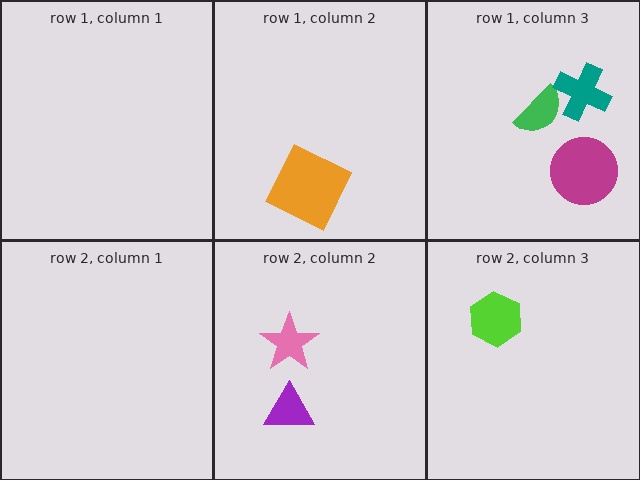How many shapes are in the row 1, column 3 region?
3.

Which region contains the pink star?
The row 2, column 2 region.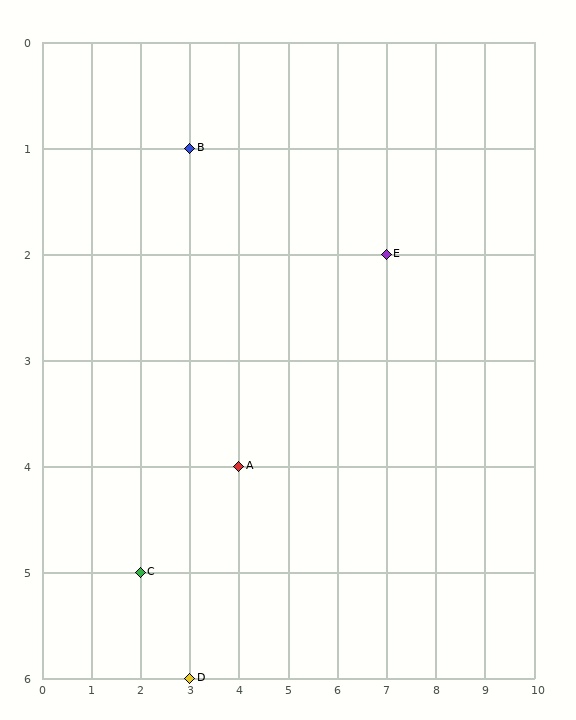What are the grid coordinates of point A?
Point A is at grid coordinates (4, 4).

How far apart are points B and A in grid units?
Points B and A are 1 column and 3 rows apart (about 3.2 grid units diagonally).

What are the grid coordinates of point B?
Point B is at grid coordinates (3, 1).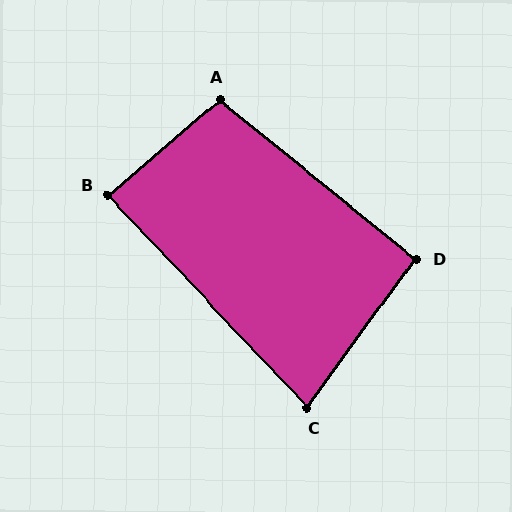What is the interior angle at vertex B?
Approximately 87 degrees (approximately right).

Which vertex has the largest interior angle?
A, at approximately 101 degrees.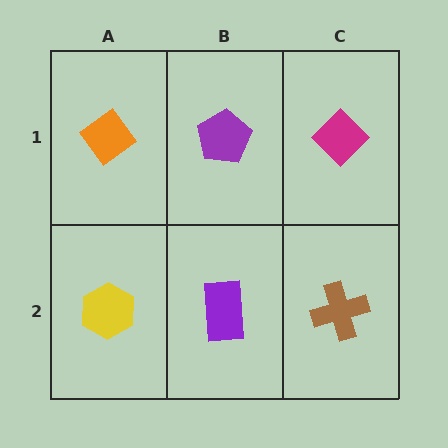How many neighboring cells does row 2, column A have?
2.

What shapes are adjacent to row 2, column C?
A magenta diamond (row 1, column C), a purple rectangle (row 2, column B).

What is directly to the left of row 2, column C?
A purple rectangle.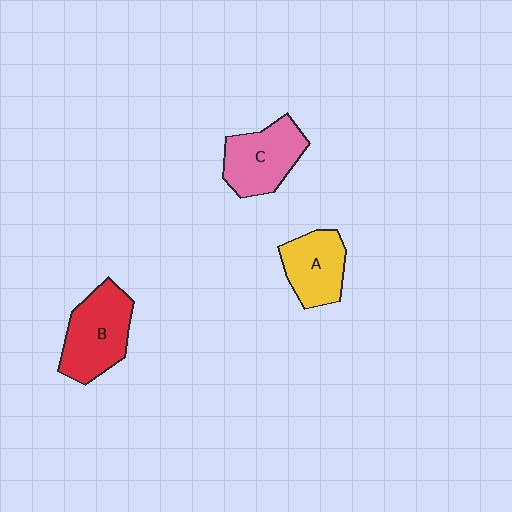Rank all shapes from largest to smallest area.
From largest to smallest: B (red), C (pink), A (yellow).